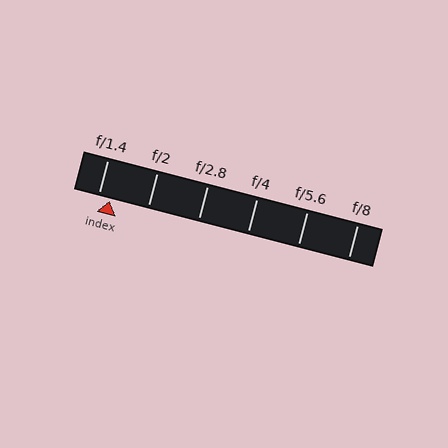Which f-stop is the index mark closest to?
The index mark is closest to f/1.4.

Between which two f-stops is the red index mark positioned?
The index mark is between f/1.4 and f/2.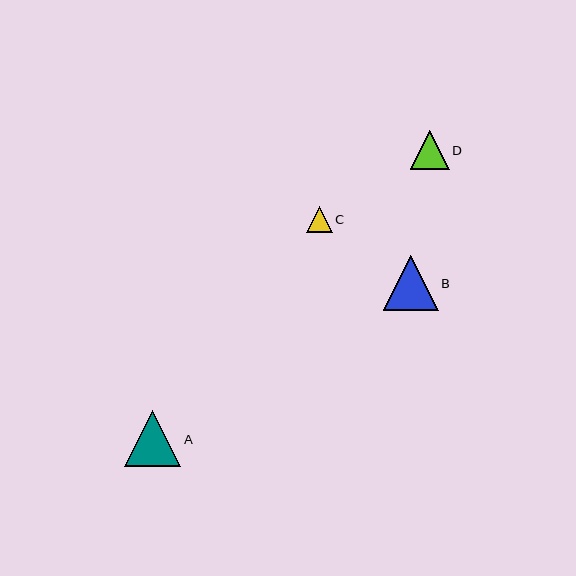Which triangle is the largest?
Triangle A is the largest with a size of approximately 56 pixels.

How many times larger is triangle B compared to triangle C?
Triangle B is approximately 2.2 times the size of triangle C.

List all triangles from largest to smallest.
From largest to smallest: A, B, D, C.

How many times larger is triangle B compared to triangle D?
Triangle B is approximately 1.4 times the size of triangle D.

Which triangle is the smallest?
Triangle C is the smallest with a size of approximately 25 pixels.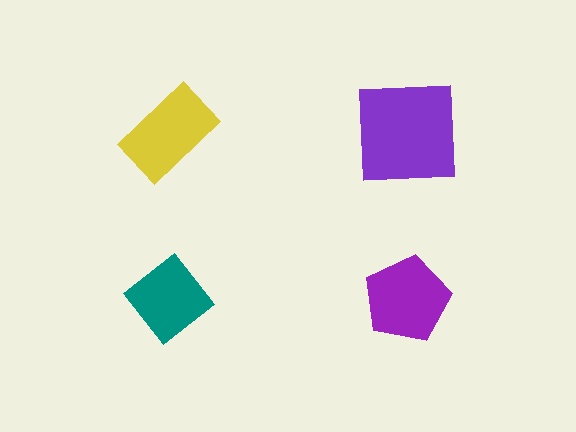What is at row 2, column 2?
A purple pentagon.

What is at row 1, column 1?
A yellow rectangle.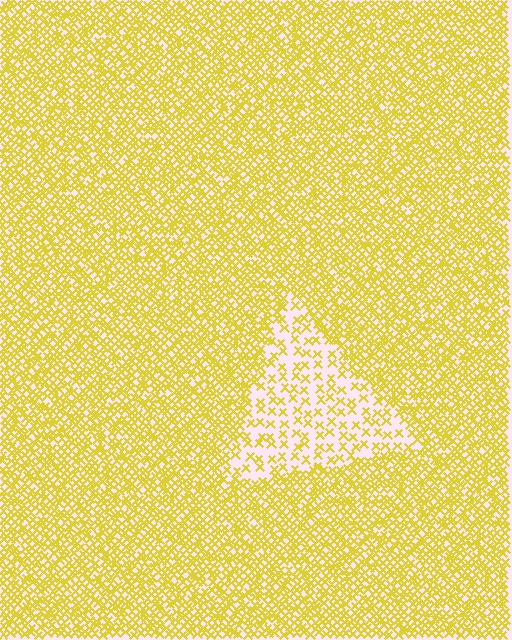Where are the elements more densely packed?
The elements are more densely packed outside the triangle boundary.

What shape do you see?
I see a triangle.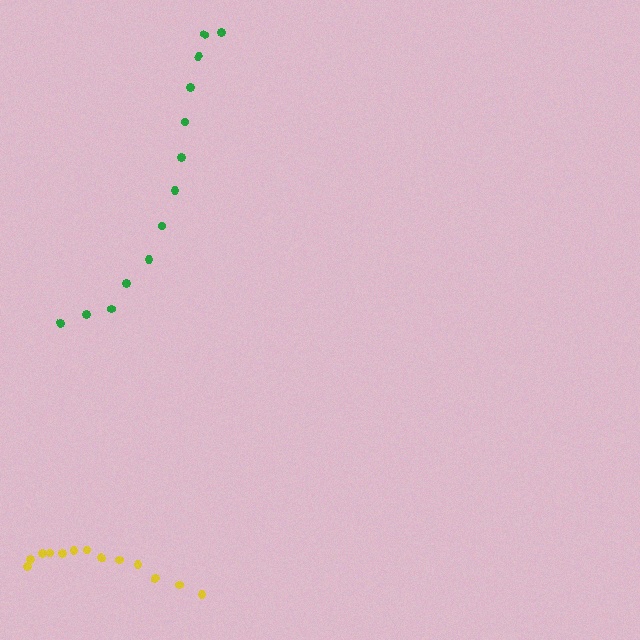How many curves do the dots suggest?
There are 2 distinct paths.